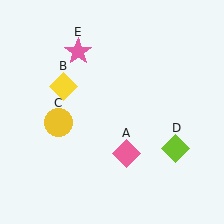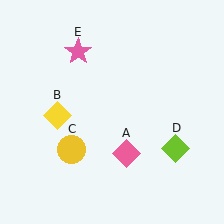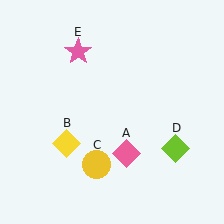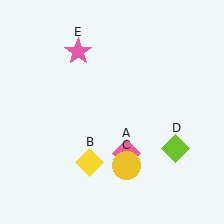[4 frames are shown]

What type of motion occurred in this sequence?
The yellow diamond (object B), yellow circle (object C) rotated counterclockwise around the center of the scene.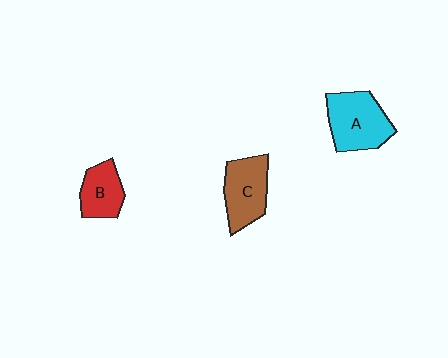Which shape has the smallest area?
Shape B (red).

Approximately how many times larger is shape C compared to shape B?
Approximately 1.3 times.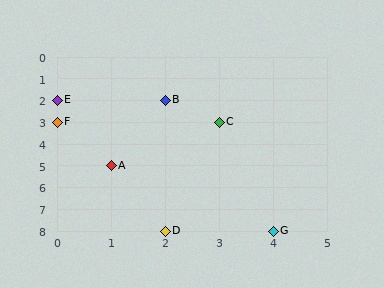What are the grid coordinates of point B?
Point B is at grid coordinates (2, 2).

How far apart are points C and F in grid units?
Points C and F are 3 columns apart.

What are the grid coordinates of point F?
Point F is at grid coordinates (0, 3).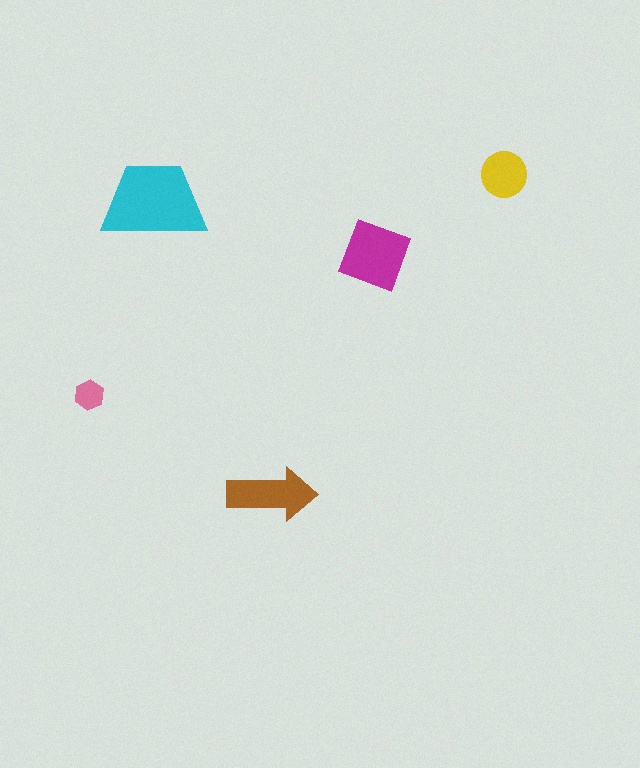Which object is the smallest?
The pink hexagon.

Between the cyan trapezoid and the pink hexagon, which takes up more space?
The cyan trapezoid.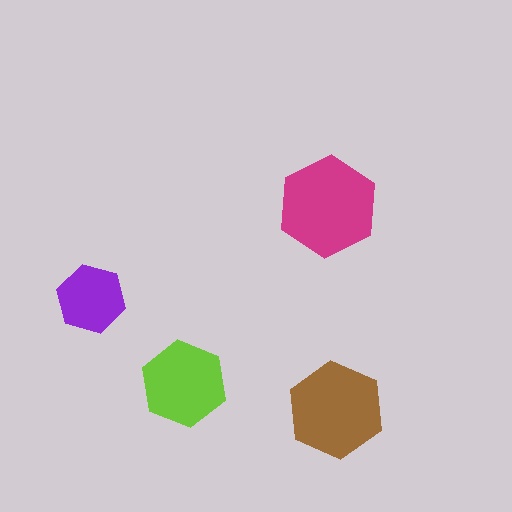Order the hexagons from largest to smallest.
the magenta one, the brown one, the lime one, the purple one.